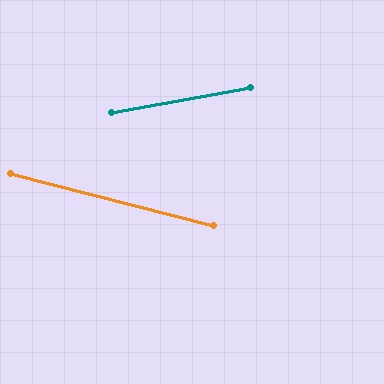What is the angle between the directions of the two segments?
Approximately 24 degrees.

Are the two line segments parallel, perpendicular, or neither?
Neither parallel nor perpendicular — they differ by about 24°.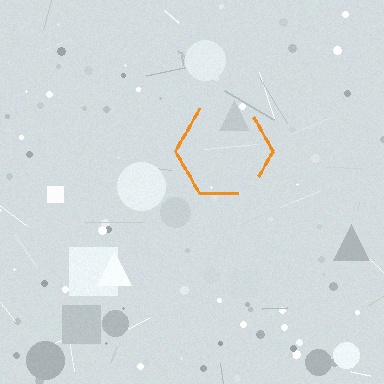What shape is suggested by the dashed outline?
The dashed outline suggests a hexagon.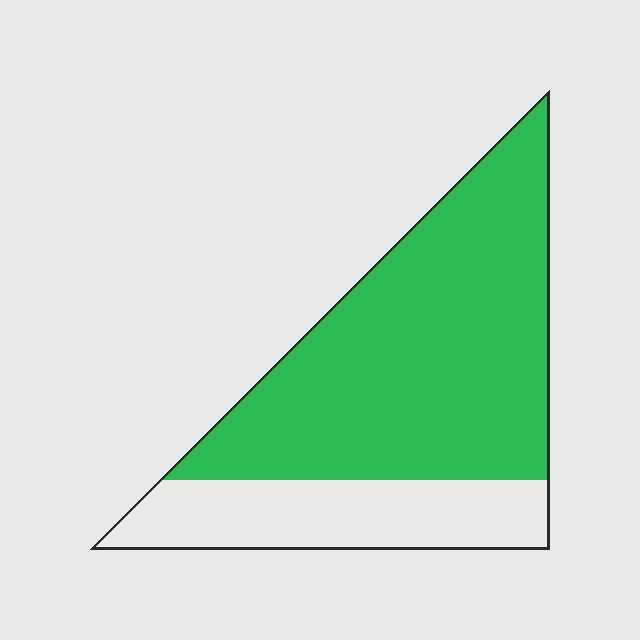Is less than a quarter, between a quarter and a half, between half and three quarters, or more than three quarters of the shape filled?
Between half and three quarters.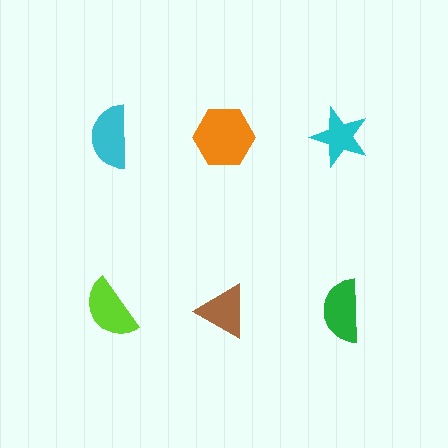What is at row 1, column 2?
An orange hexagon.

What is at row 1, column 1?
A cyan semicircle.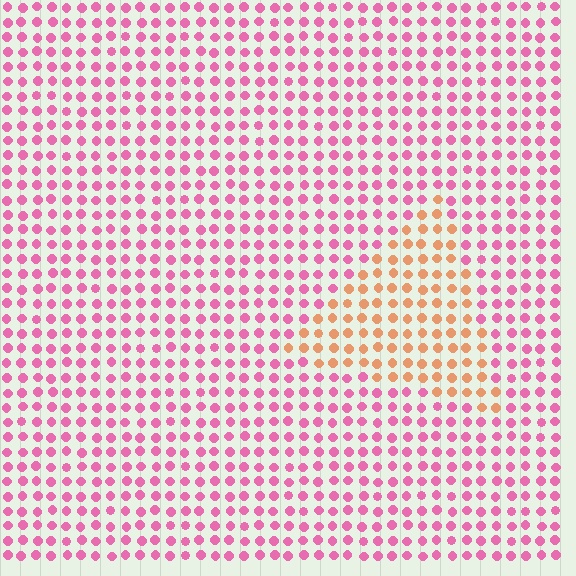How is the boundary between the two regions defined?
The boundary is defined purely by a slight shift in hue (about 55 degrees). Spacing, size, and orientation are identical on both sides.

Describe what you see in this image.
The image is filled with small pink elements in a uniform arrangement. A triangle-shaped region is visible where the elements are tinted to a slightly different hue, forming a subtle color boundary.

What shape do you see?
I see a triangle.